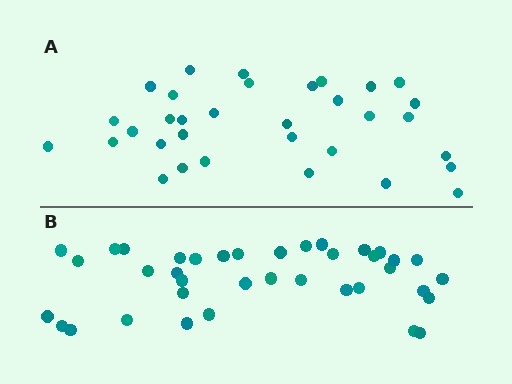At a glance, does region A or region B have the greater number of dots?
Region B (the bottom region) has more dots.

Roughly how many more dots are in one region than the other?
Region B has about 5 more dots than region A.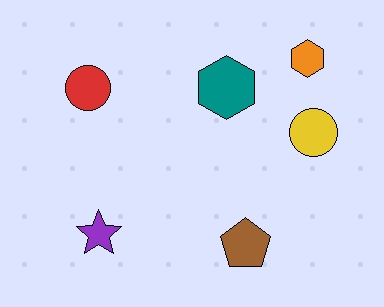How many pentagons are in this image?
There is 1 pentagon.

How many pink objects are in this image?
There are no pink objects.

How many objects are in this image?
There are 6 objects.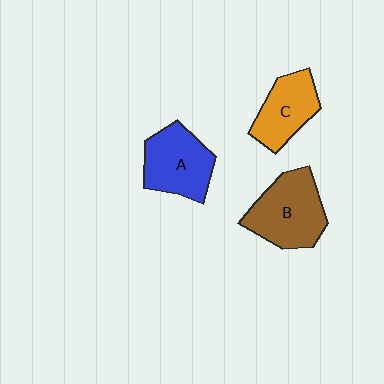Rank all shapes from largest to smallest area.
From largest to smallest: B (brown), A (blue), C (orange).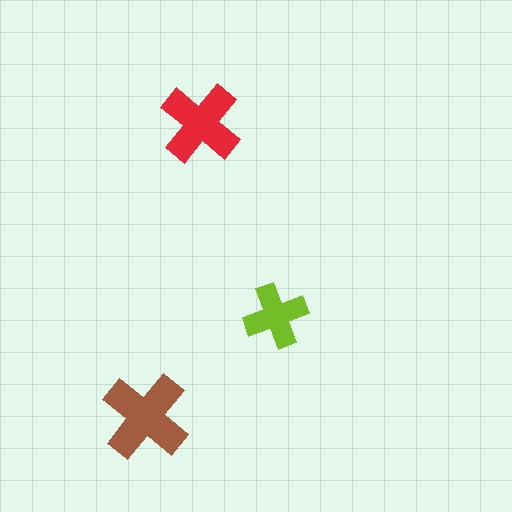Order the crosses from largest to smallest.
the brown one, the red one, the lime one.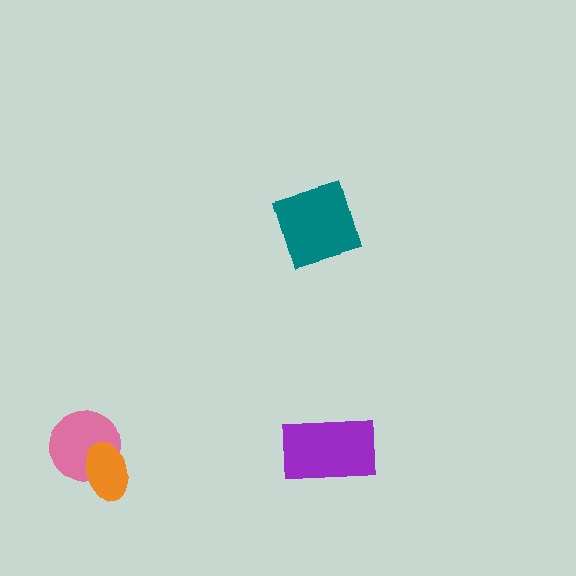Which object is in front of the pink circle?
The orange ellipse is in front of the pink circle.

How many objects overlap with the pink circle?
1 object overlaps with the pink circle.